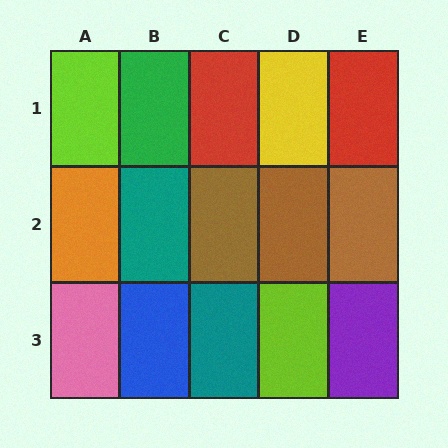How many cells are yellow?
1 cell is yellow.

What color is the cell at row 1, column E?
Red.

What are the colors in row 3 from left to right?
Pink, blue, teal, lime, purple.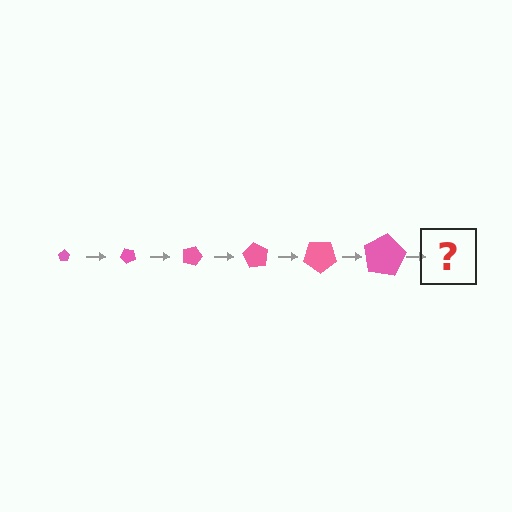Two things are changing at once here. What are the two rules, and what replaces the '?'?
The two rules are that the pentagon grows larger each step and it rotates 45 degrees each step. The '?' should be a pentagon, larger than the previous one and rotated 270 degrees from the start.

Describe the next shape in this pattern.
It should be a pentagon, larger than the previous one and rotated 270 degrees from the start.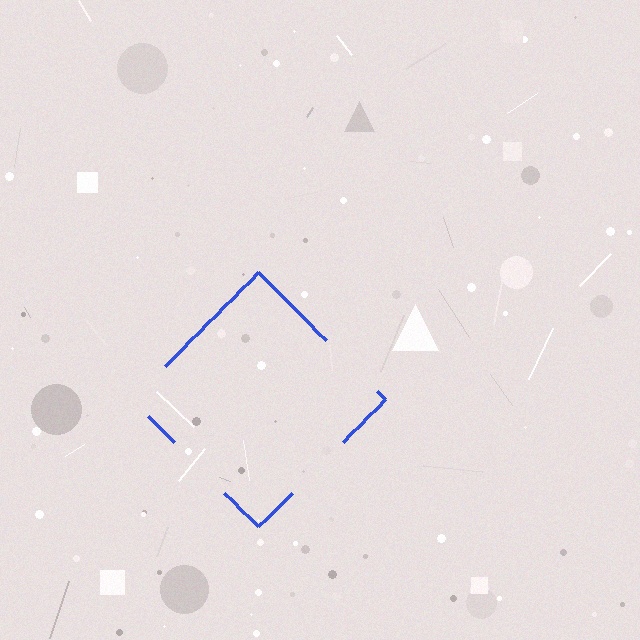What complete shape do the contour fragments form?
The contour fragments form a diamond.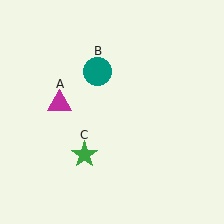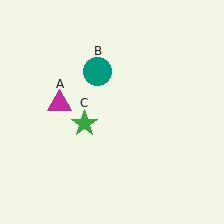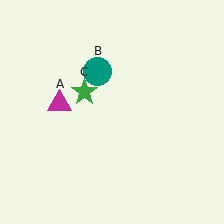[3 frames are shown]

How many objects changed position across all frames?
1 object changed position: green star (object C).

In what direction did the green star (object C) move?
The green star (object C) moved up.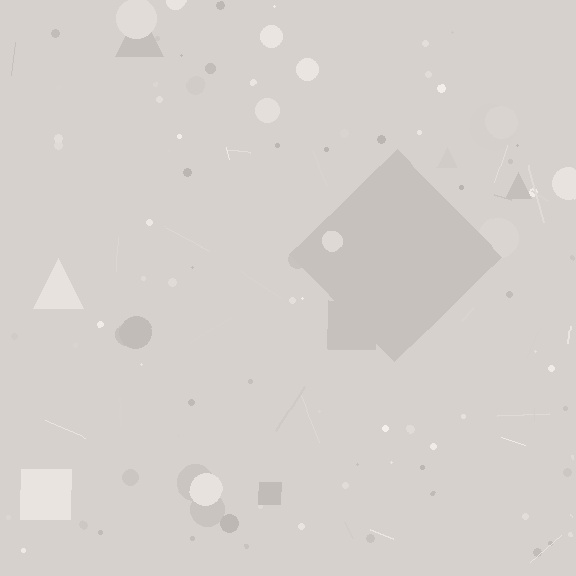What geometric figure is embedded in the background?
A diamond is embedded in the background.